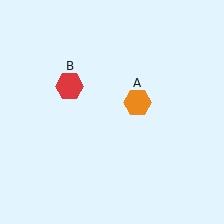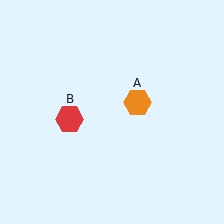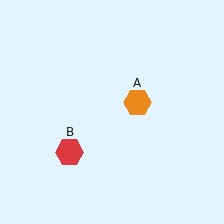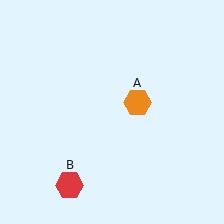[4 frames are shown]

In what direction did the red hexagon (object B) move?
The red hexagon (object B) moved down.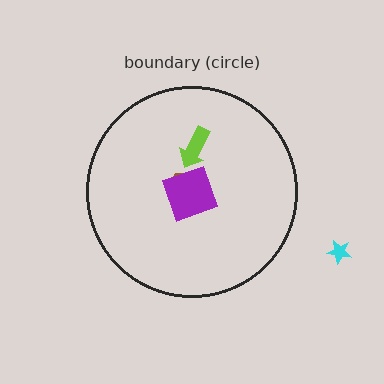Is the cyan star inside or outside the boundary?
Outside.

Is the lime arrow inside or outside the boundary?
Inside.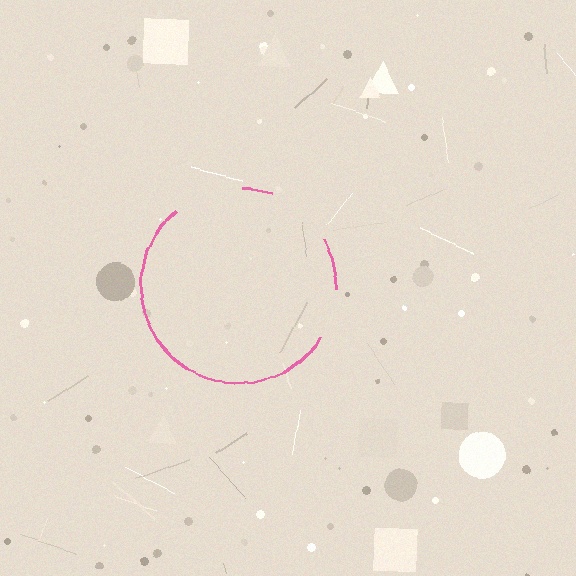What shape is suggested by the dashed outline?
The dashed outline suggests a circle.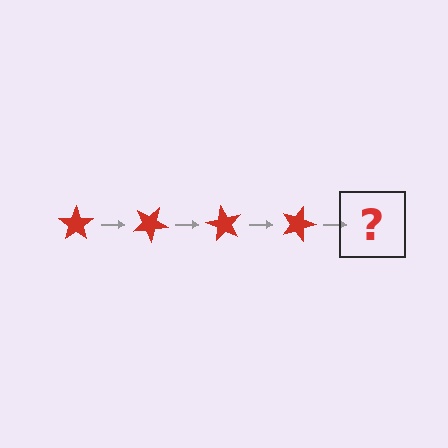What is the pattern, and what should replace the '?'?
The pattern is that the star rotates 30 degrees each step. The '?' should be a red star rotated 120 degrees.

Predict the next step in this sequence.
The next step is a red star rotated 120 degrees.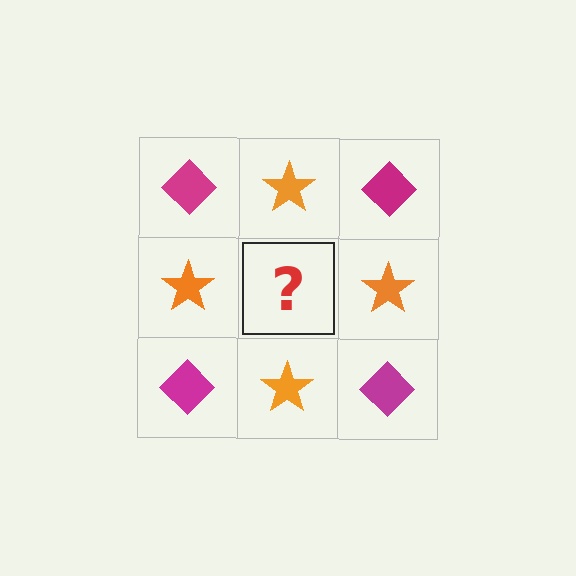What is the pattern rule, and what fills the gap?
The rule is that it alternates magenta diamond and orange star in a checkerboard pattern. The gap should be filled with a magenta diamond.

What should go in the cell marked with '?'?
The missing cell should contain a magenta diamond.